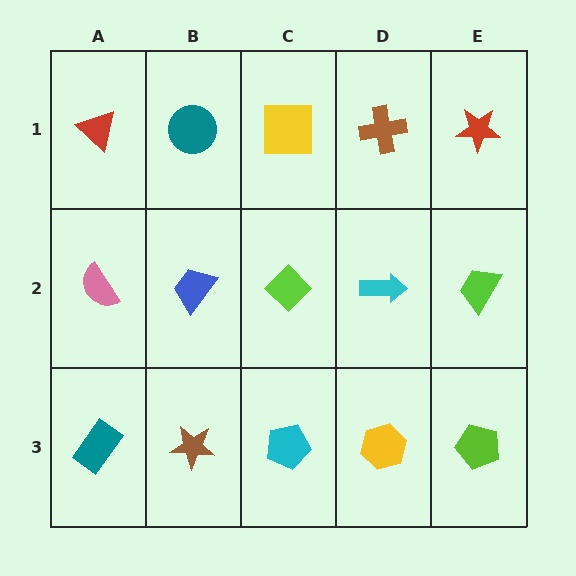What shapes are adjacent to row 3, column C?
A lime diamond (row 2, column C), a brown star (row 3, column B), a yellow hexagon (row 3, column D).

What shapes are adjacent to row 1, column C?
A lime diamond (row 2, column C), a teal circle (row 1, column B), a brown cross (row 1, column D).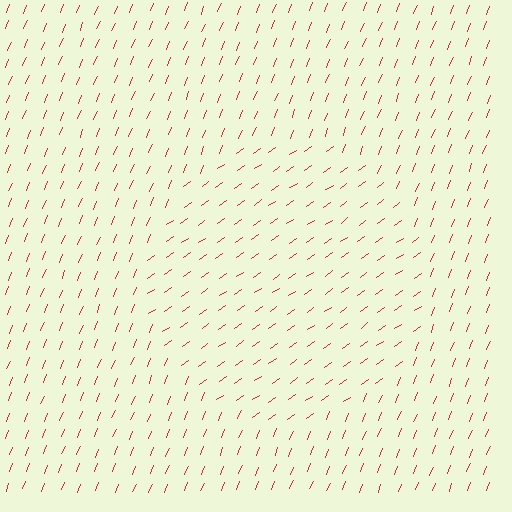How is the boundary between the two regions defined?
The boundary is defined purely by a change in line orientation (approximately 33 degrees difference). All lines are the same color and thickness.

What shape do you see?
I see a circle.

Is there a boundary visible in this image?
Yes, there is a texture boundary formed by a change in line orientation.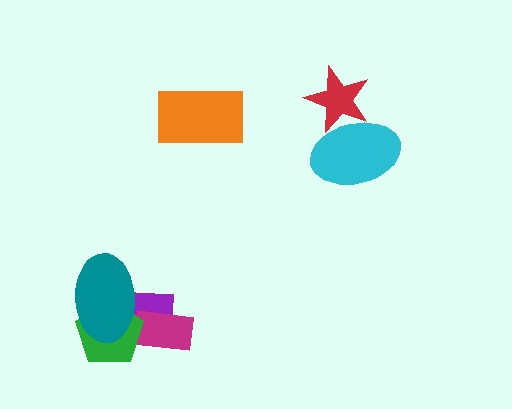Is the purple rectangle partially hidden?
Yes, it is partially covered by another shape.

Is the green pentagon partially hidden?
Yes, it is partially covered by another shape.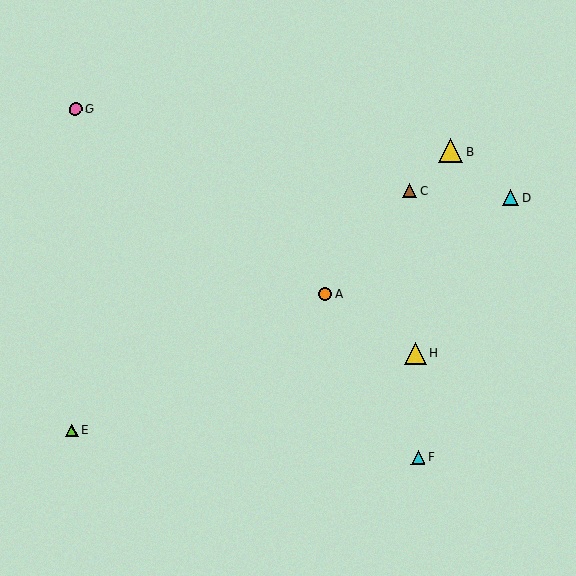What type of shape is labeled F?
Shape F is a cyan triangle.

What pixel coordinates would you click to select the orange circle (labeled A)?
Click at (325, 294) to select the orange circle A.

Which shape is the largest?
The yellow triangle (labeled B) is the largest.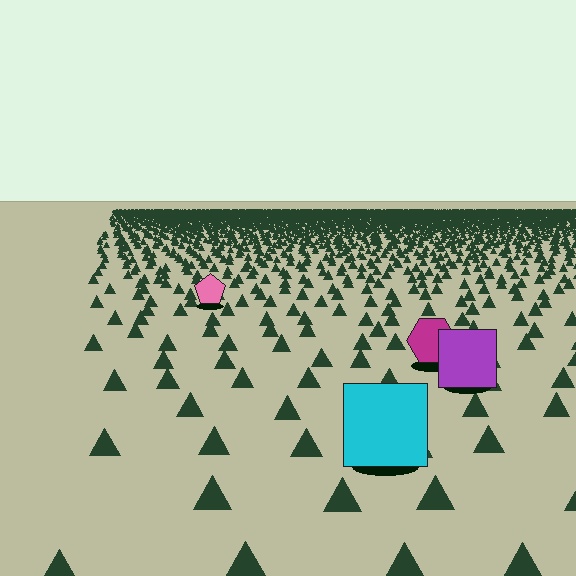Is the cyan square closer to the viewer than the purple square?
Yes. The cyan square is closer — you can tell from the texture gradient: the ground texture is coarser near it.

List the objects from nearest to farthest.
From nearest to farthest: the cyan square, the purple square, the magenta hexagon, the pink pentagon.